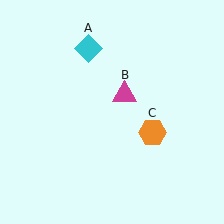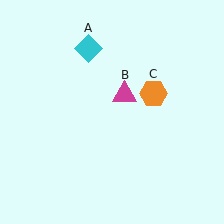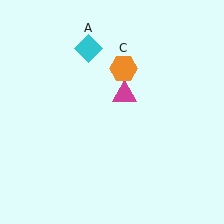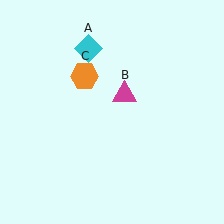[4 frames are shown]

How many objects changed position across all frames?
1 object changed position: orange hexagon (object C).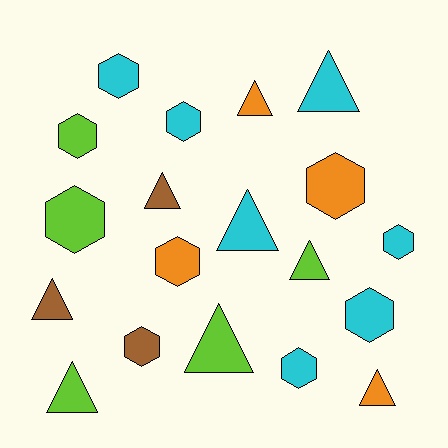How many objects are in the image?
There are 19 objects.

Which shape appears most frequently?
Hexagon, with 10 objects.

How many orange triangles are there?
There are 2 orange triangles.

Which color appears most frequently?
Cyan, with 7 objects.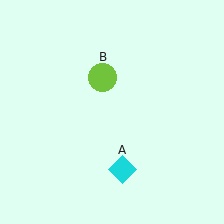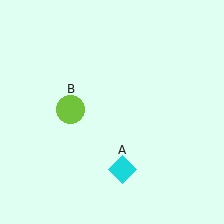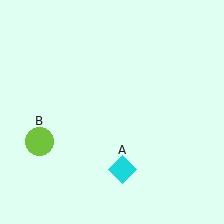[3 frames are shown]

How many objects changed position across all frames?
1 object changed position: lime circle (object B).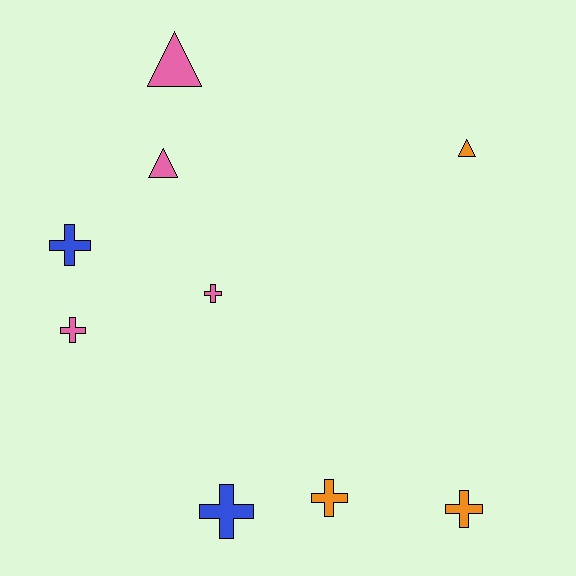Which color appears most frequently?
Pink, with 4 objects.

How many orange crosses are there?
There are 2 orange crosses.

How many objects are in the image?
There are 9 objects.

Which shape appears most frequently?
Cross, with 6 objects.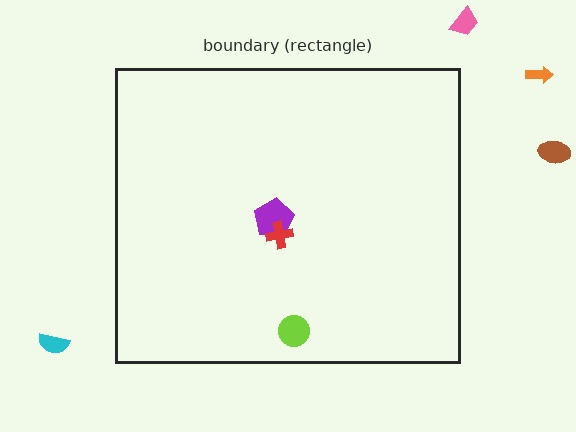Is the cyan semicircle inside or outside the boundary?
Outside.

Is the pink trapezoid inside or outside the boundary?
Outside.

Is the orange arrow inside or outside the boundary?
Outside.